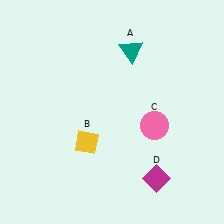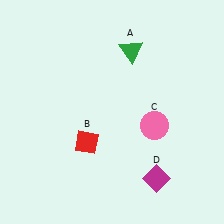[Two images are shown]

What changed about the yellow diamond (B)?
In Image 1, B is yellow. In Image 2, it changed to red.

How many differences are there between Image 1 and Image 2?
There are 2 differences between the two images.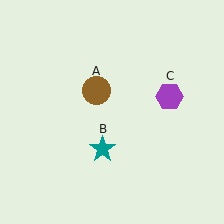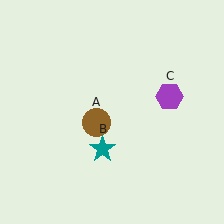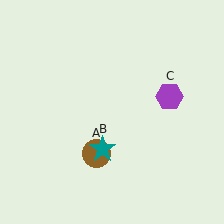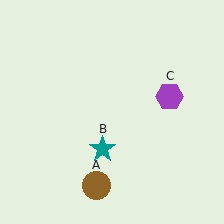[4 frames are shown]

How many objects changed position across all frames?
1 object changed position: brown circle (object A).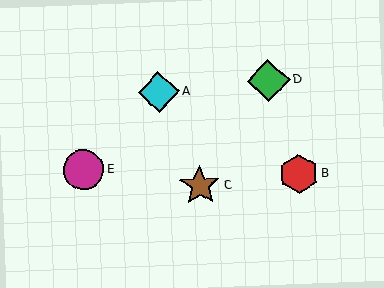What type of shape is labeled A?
Shape A is a cyan diamond.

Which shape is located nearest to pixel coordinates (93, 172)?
The magenta circle (labeled E) at (84, 170) is nearest to that location.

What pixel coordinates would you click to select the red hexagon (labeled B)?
Click at (298, 174) to select the red hexagon B.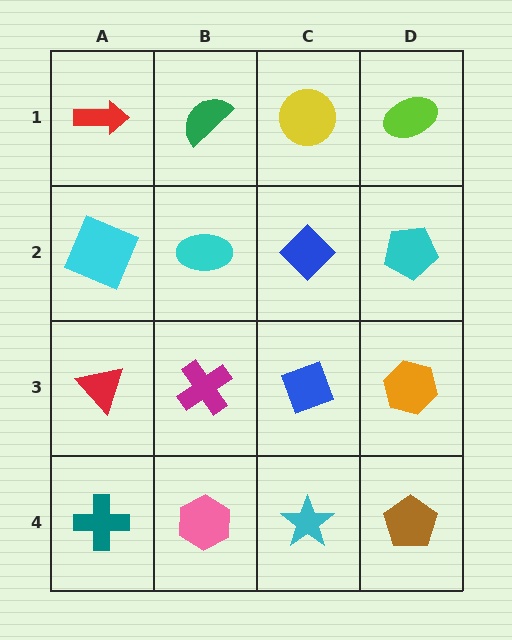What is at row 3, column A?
A red triangle.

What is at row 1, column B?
A green semicircle.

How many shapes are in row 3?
4 shapes.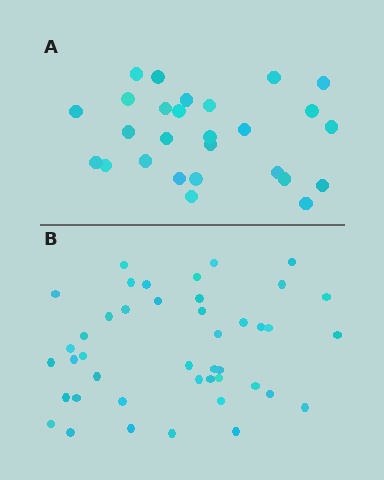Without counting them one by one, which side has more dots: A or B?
Region B (the bottom region) has more dots.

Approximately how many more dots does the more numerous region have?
Region B has approximately 15 more dots than region A.